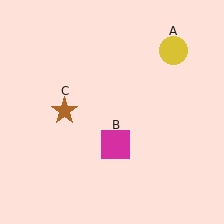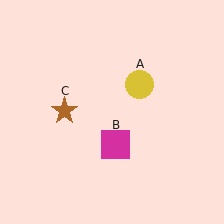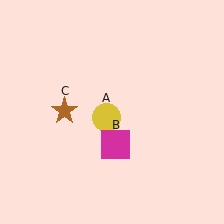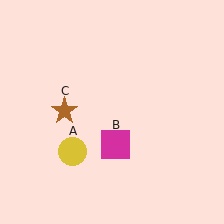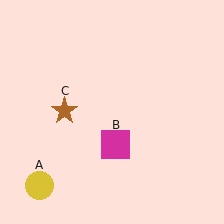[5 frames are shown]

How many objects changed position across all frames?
1 object changed position: yellow circle (object A).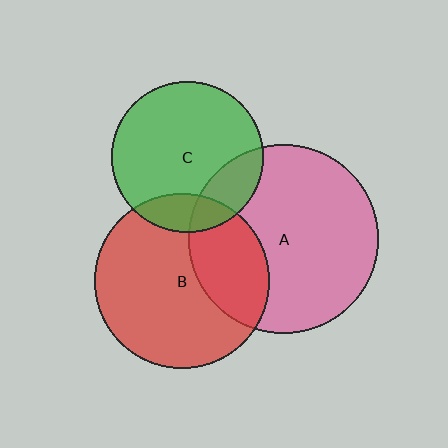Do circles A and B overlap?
Yes.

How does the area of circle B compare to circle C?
Approximately 1.3 times.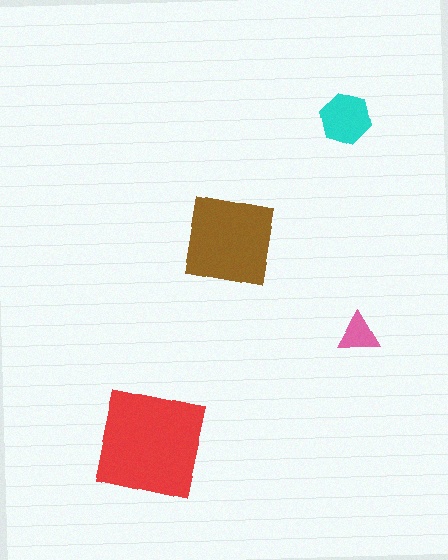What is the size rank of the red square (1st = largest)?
1st.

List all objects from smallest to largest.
The pink triangle, the cyan hexagon, the brown square, the red square.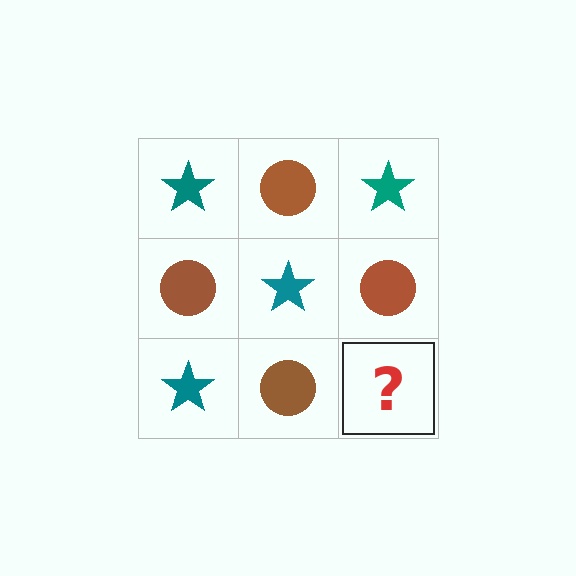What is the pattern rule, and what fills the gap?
The rule is that it alternates teal star and brown circle in a checkerboard pattern. The gap should be filled with a teal star.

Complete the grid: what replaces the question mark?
The question mark should be replaced with a teal star.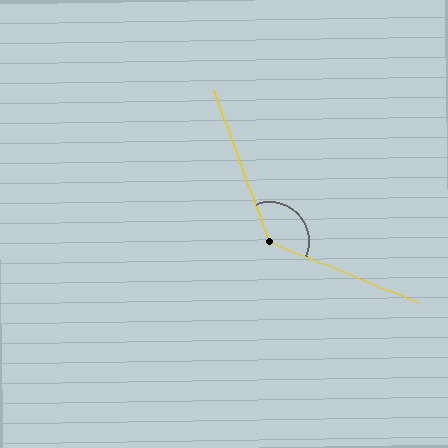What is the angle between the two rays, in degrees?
Approximately 132 degrees.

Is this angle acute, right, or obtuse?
It is obtuse.